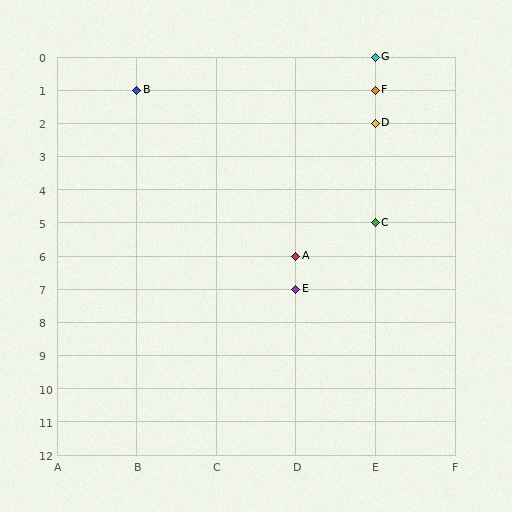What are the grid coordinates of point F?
Point F is at grid coordinates (E, 1).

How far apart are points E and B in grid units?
Points E and B are 2 columns and 6 rows apart (about 6.3 grid units diagonally).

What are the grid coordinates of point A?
Point A is at grid coordinates (D, 6).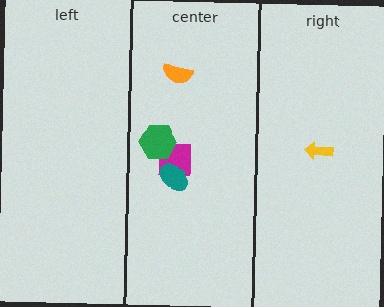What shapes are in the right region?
The yellow arrow.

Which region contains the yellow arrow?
The right region.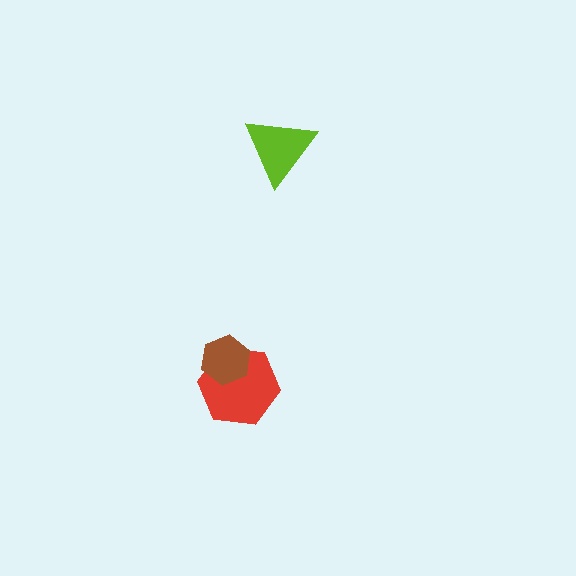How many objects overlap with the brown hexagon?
1 object overlaps with the brown hexagon.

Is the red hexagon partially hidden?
Yes, it is partially covered by another shape.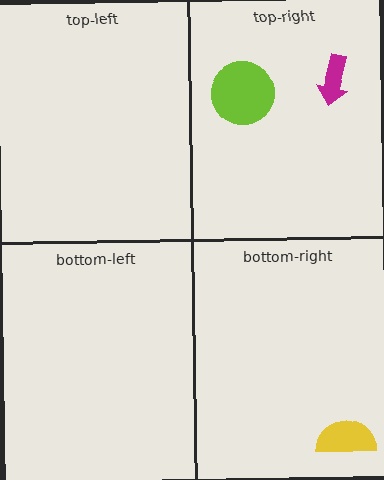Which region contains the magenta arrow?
The top-right region.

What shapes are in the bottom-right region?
The yellow semicircle.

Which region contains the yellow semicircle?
The bottom-right region.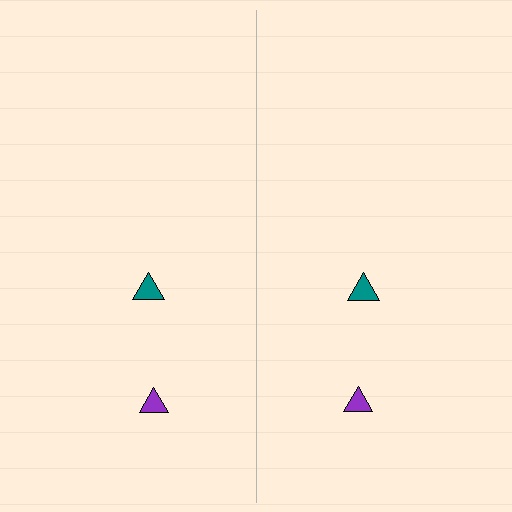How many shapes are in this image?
There are 4 shapes in this image.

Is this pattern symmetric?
Yes, this pattern has bilateral (reflection) symmetry.